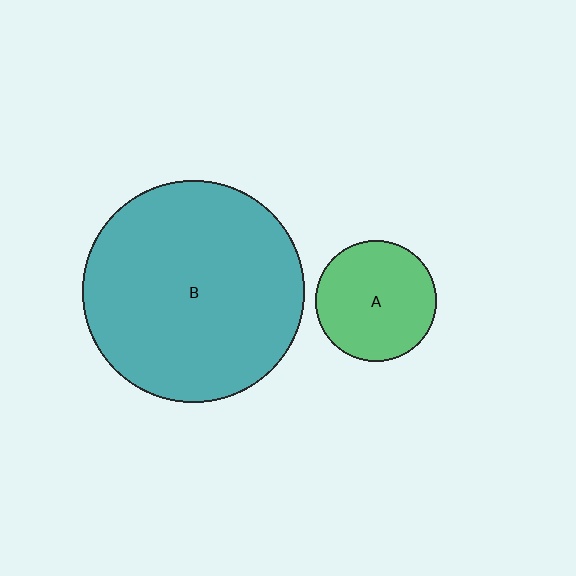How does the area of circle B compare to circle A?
Approximately 3.4 times.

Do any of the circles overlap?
No, none of the circles overlap.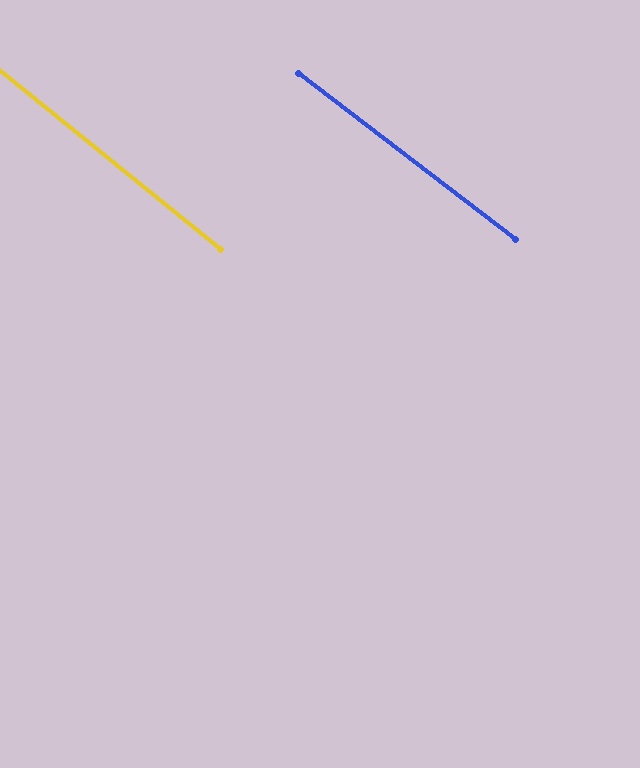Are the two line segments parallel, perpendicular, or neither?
Parallel — their directions differ by only 1.4°.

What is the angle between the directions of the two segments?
Approximately 1 degree.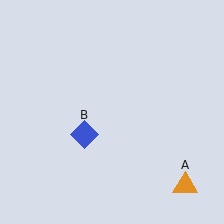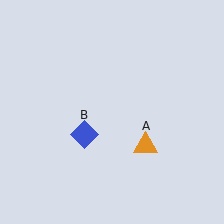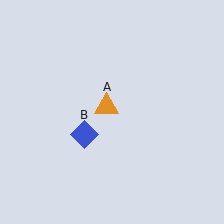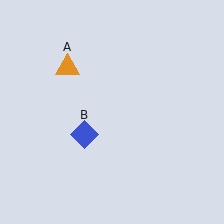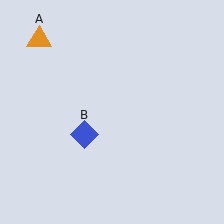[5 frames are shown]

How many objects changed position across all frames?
1 object changed position: orange triangle (object A).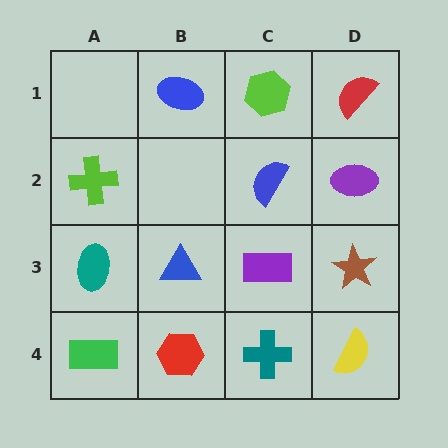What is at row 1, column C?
A lime hexagon.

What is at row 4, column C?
A teal cross.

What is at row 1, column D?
A red semicircle.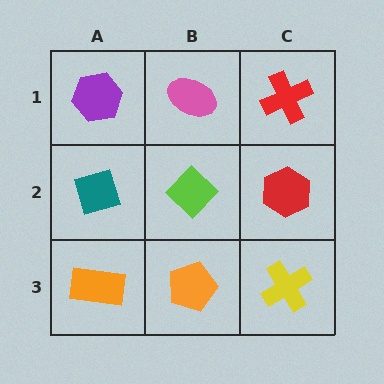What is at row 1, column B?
A pink ellipse.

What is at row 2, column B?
A lime diamond.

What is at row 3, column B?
An orange pentagon.